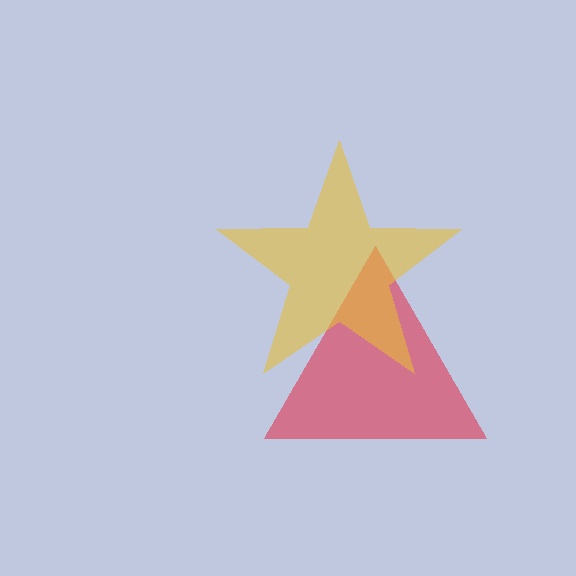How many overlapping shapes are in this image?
There are 2 overlapping shapes in the image.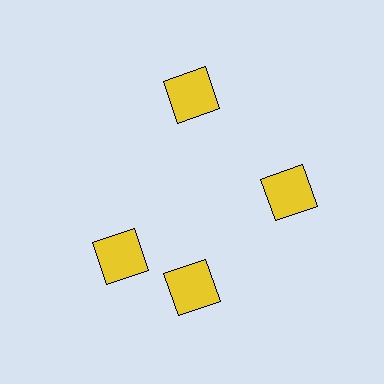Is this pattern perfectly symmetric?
No. The 4 yellow squares are arranged in a ring, but one element near the 9 o'clock position is rotated out of alignment along the ring, breaking the 4-fold rotational symmetry.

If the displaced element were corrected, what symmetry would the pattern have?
It would have 4-fold rotational symmetry — the pattern would map onto itself every 90 degrees.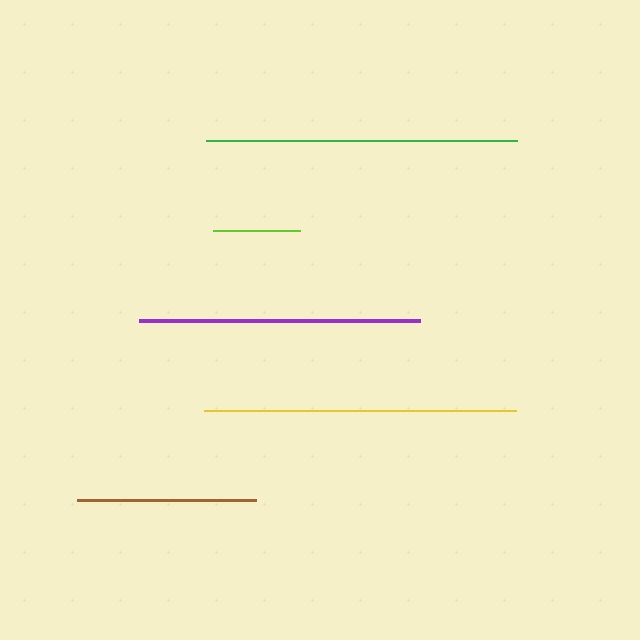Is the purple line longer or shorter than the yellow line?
The yellow line is longer than the purple line.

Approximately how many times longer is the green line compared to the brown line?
The green line is approximately 1.7 times the length of the brown line.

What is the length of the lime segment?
The lime segment is approximately 87 pixels long.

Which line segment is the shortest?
The lime line is the shortest at approximately 87 pixels.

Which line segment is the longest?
The yellow line is the longest at approximately 312 pixels.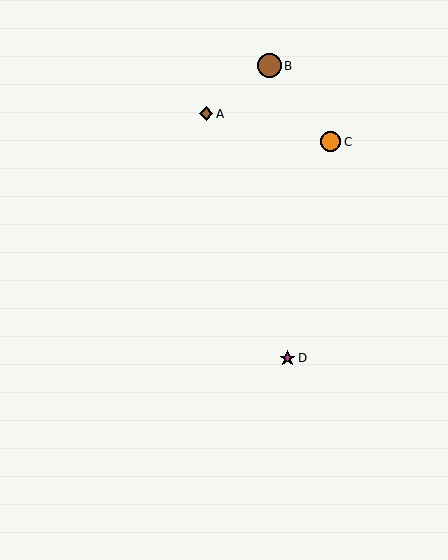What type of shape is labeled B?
Shape B is a brown circle.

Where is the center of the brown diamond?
The center of the brown diamond is at (206, 114).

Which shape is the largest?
The brown circle (labeled B) is the largest.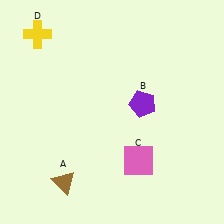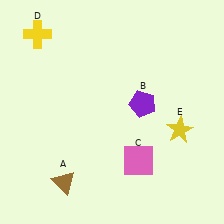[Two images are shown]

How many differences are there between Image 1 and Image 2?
There is 1 difference between the two images.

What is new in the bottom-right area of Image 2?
A yellow star (E) was added in the bottom-right area of Image 2.